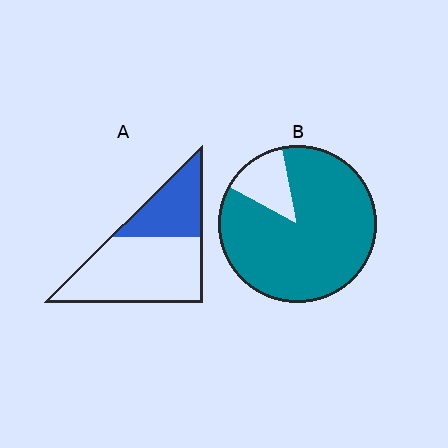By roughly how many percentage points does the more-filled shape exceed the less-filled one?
By roughly 50 percentage points (B over A).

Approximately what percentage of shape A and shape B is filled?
A is approximately 35% and B is approximately 85%.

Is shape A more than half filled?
No.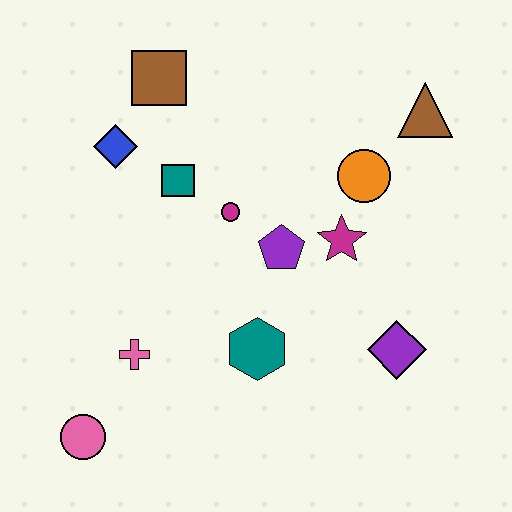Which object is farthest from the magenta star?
The pink circle is farthest from the magenta star.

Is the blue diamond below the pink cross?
No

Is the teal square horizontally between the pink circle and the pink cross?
No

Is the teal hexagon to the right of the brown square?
Yes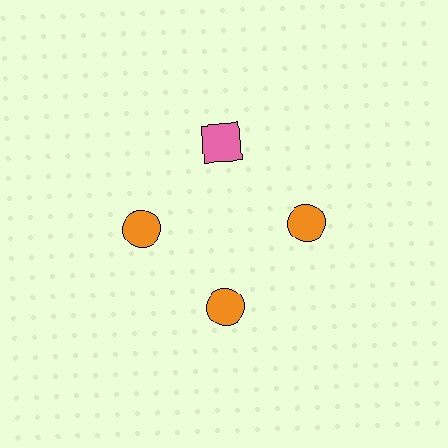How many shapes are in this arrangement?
There are 4 shapes arranged in a ring pattern.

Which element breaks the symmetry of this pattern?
The pink square at roughly the 12 o'clock position breaks the symmetry. All other shapes are orange circles.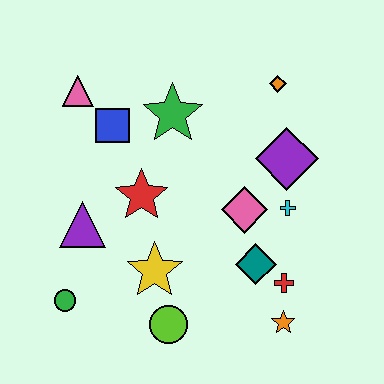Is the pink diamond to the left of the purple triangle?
No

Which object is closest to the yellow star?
The lime circle is closest to the yellow star.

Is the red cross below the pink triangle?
Yes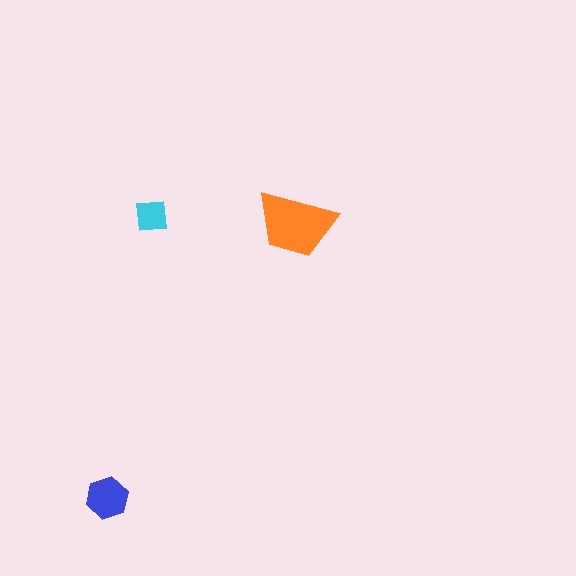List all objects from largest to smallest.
The orange trapezoid, the blue hexagon, the cyan square.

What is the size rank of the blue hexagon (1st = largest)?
2nd.